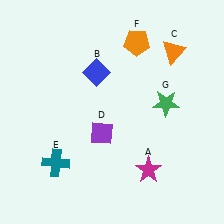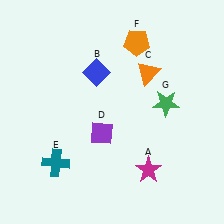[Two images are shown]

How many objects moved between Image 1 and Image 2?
1 object moved between the two images.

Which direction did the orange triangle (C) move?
The orange triangle (C) moved left.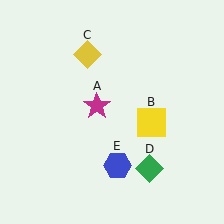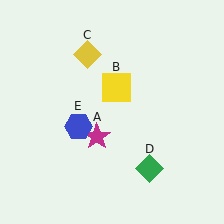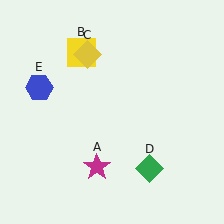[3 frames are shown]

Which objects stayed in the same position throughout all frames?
Yellow diamond (object C) and green diamond (object D) remained stationary.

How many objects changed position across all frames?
3 objects changed position: magenta star (object A), yellow square (object B), blue hexagon (object E).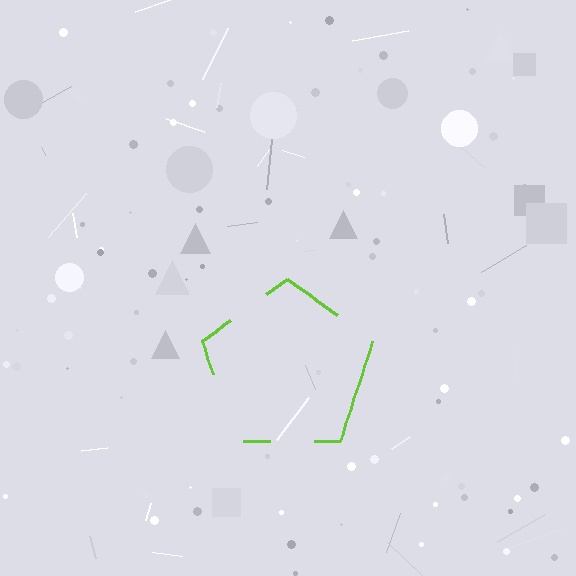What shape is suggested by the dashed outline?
The dashed outline suggests a pentagon.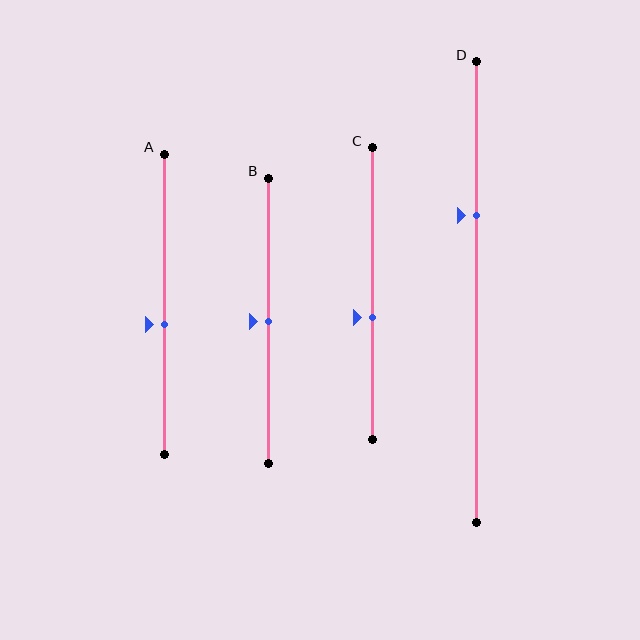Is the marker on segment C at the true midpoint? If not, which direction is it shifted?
No, the marker on segment C is shifted downward by about 8% of the segment length.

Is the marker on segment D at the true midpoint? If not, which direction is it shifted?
No, the marker on segment D is shifted upward by about 17% of the segment length.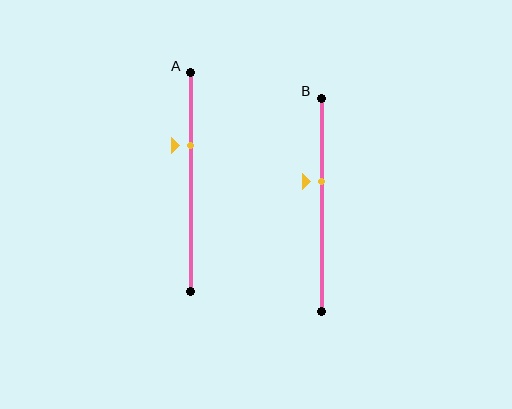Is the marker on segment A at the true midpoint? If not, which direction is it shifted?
No, the marker on segment A is shifted upward by about 17% of the segment length.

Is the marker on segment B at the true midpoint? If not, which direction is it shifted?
No, the marker on segment B is shifted upward by about 11% of the segment length.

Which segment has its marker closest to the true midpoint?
Segment B has its marker closest to the true midpoint.